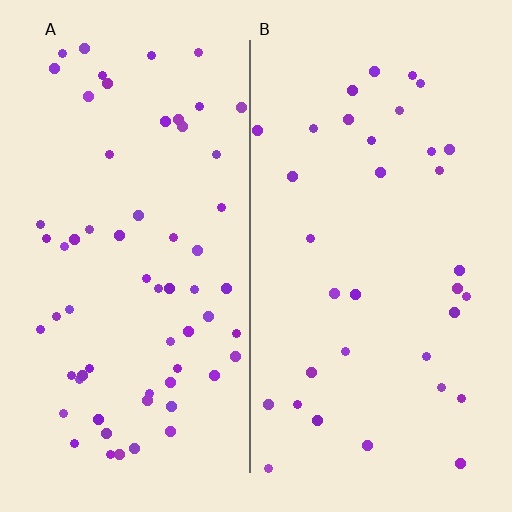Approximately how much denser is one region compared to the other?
Approximately 1.9× — region A over region B.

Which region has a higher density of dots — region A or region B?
A (the left).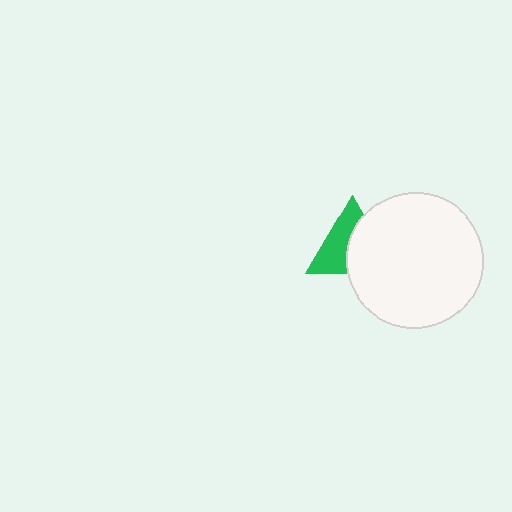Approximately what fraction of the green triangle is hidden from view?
Roughly 49% of the green triangle is hidden behind the white circle.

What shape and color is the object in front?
The object in front is a white circle.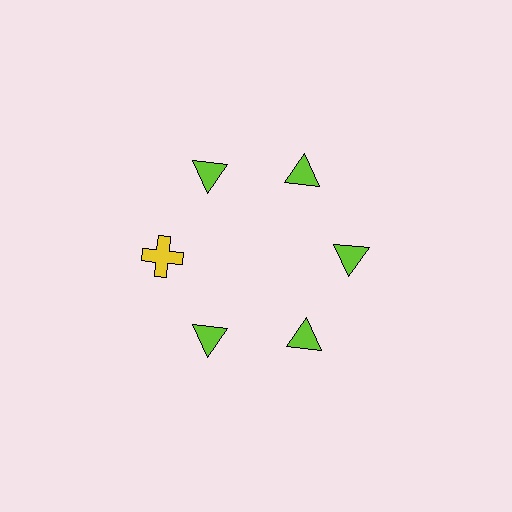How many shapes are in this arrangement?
There are 6 shapes arranged in a ring pattern.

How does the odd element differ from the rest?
It differs in both color (yellow instead of lime) and shape (cross instead of triangle).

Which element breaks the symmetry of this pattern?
The yellow cross at roughly the 9 o'clock position breaks the symmetry. All other shapes are lime triangles.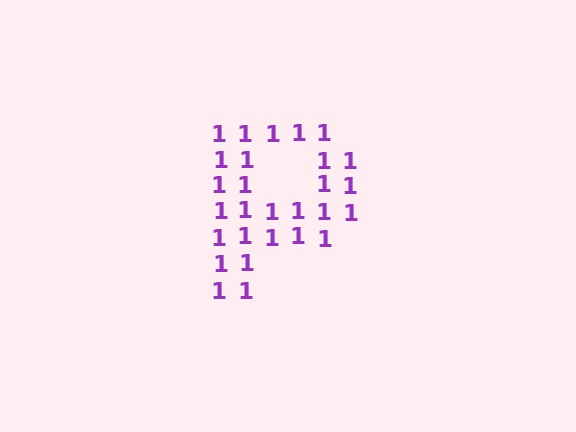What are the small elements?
The small elements are digit 1's.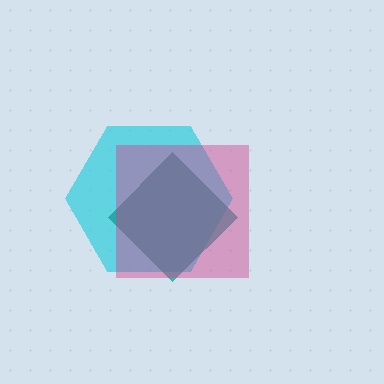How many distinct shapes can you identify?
There are 3 distinct shapes: a cyan hexagon, a teal diamond, a magenta square.